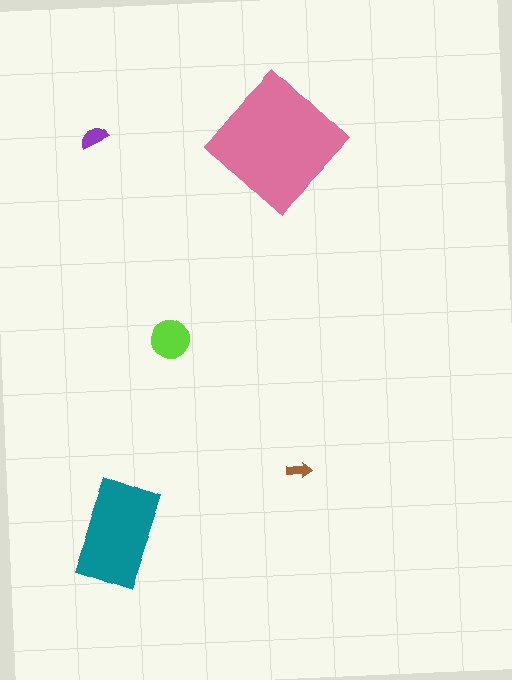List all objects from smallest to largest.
The brown arrow, the purple semicircle, the lime circle, the teal rectangle, the pink diamond.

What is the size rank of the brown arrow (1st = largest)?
5th.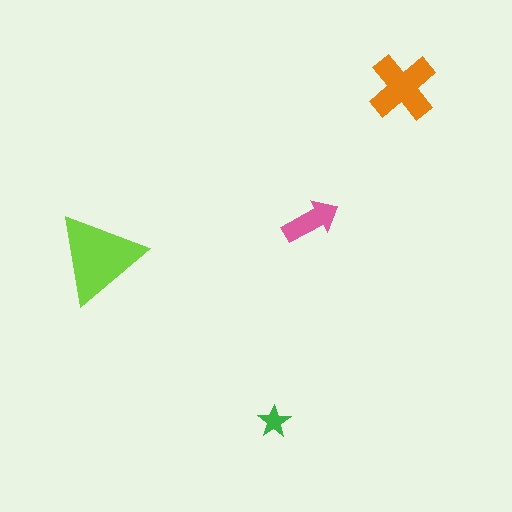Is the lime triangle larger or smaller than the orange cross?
Larger.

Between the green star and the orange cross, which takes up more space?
The orange cross.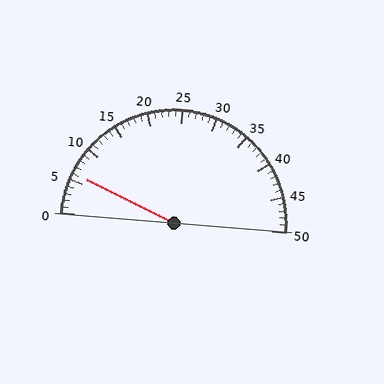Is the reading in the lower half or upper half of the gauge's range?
The reading is in the lower half of the range (0 to 50).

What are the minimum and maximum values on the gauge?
The gauge ranges from 0 to 50.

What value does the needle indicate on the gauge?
The needle indicates approximately 6.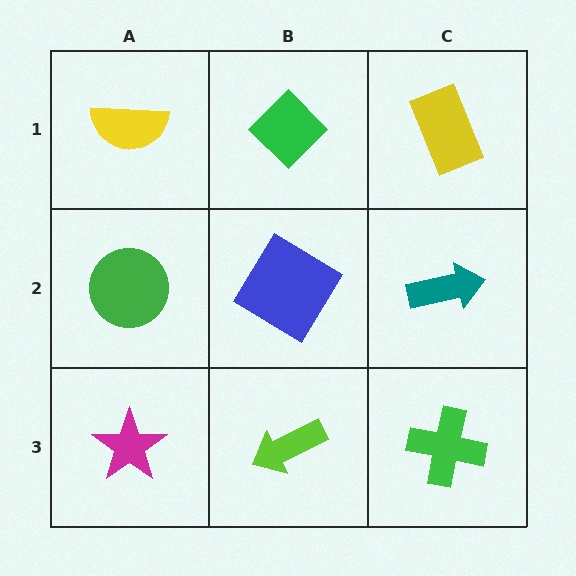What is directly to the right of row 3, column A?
A lime arrow.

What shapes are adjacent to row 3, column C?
A teal arrow (row 2, column C), a lime arrow (row 3, column B).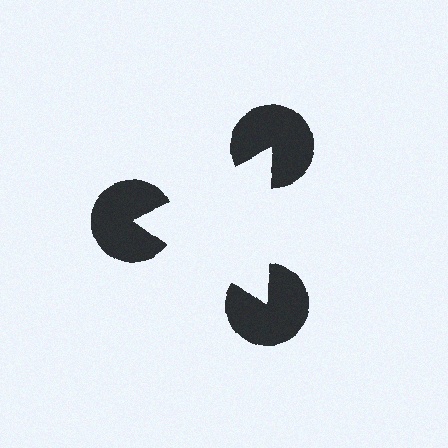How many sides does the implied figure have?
3 sides.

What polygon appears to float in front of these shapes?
An illusory triangle — its edges are inferred from the aligned wedge cuts in the pac-man discs, not physically drawn.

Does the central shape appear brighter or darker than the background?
It typically appears slightly brighter than the background, even though no actual brightness change is drawn.